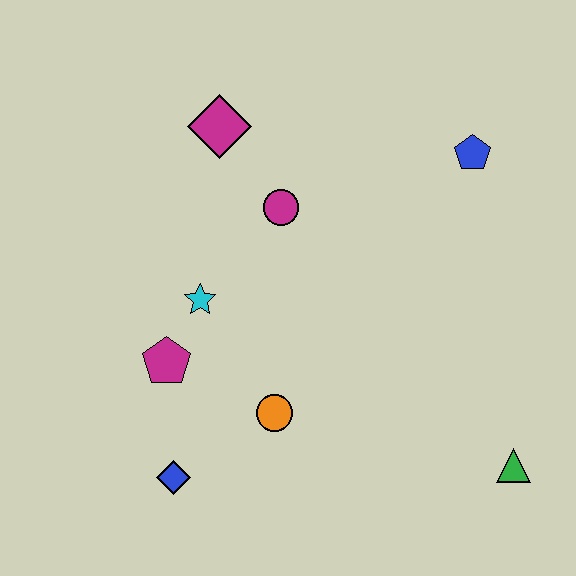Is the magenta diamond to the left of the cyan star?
No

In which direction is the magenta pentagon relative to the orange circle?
The magenta pentagon is to the left of the orange circle.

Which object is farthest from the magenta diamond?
The green triangle is farthest from the magenta diamond.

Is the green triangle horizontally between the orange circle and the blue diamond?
No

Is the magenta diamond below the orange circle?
No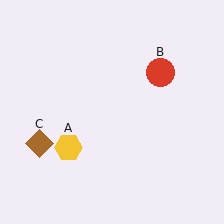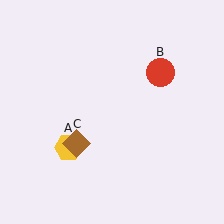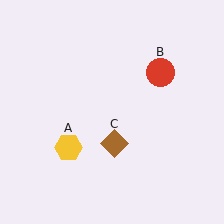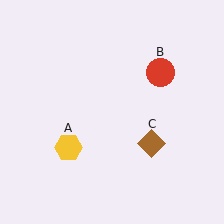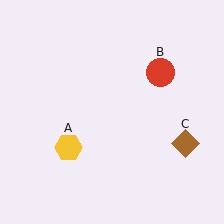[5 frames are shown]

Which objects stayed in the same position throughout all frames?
Yellow hexagon (object A) and red circle (object B) remained stationary.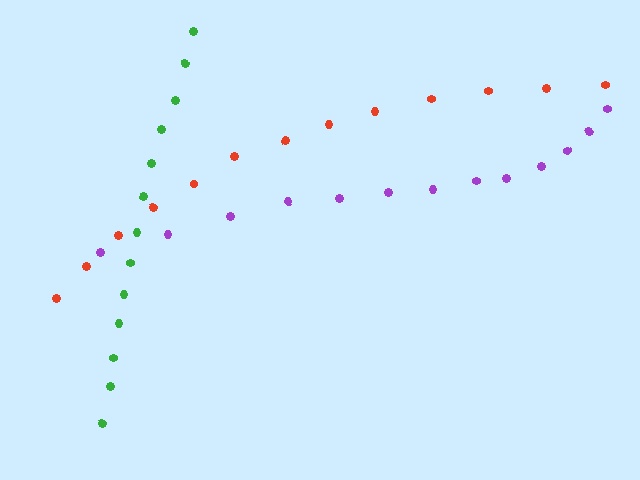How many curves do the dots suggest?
There are 3 distinct paths.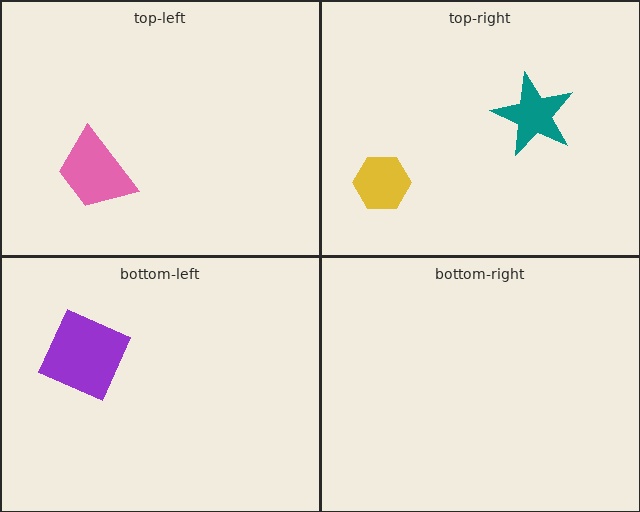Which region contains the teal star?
The top-right region.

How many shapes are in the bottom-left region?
1.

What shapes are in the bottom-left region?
The purple square.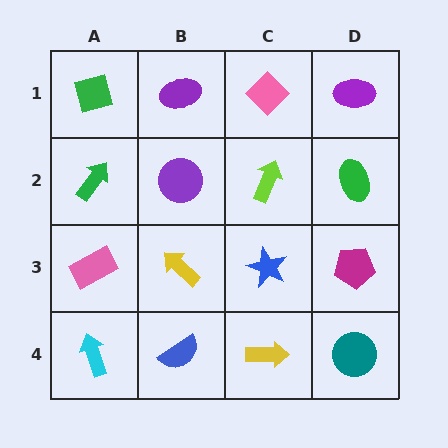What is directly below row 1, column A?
A green arrow.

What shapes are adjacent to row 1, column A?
A green arrow (row 2, column A), a purple ellipse (row 1, column B).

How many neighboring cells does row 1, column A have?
2.